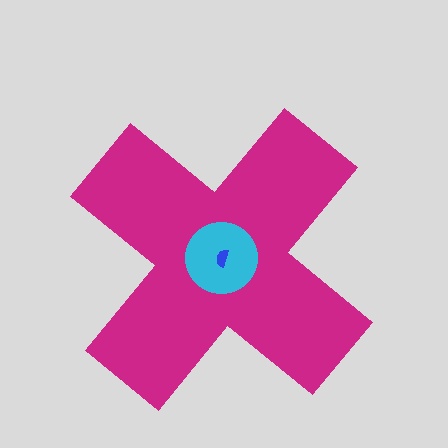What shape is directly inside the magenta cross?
The cyan circle.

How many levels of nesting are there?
3.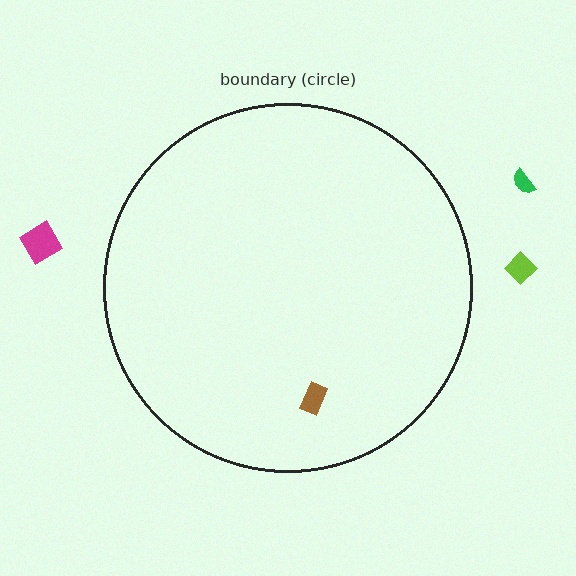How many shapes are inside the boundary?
1 inside, 3 outside.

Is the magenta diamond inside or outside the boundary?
Outside.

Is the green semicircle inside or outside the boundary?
Outside.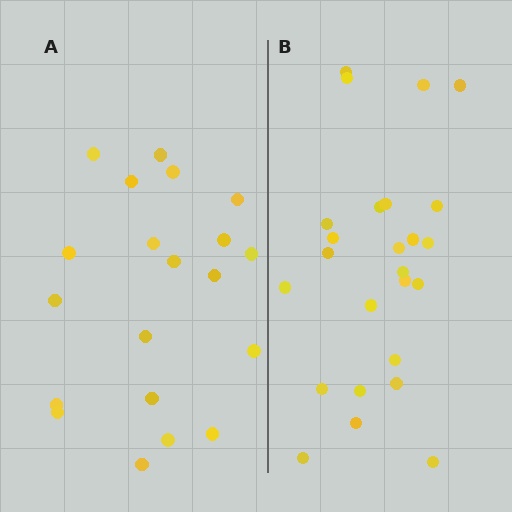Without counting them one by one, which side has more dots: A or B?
Region B (the right region) has more dots.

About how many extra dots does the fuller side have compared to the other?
Region B has about 5 more dots than region A.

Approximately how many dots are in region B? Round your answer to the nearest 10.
About 20 dots. (The exact count is 25, which rounds to 20.)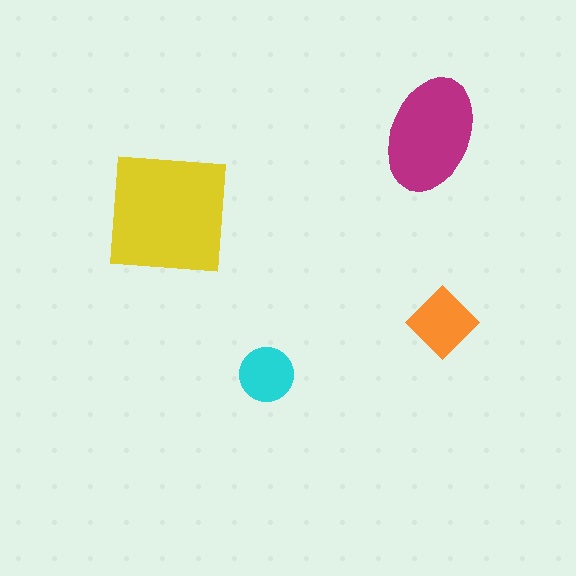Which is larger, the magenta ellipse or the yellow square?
The yellow square.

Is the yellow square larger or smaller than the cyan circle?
Larger.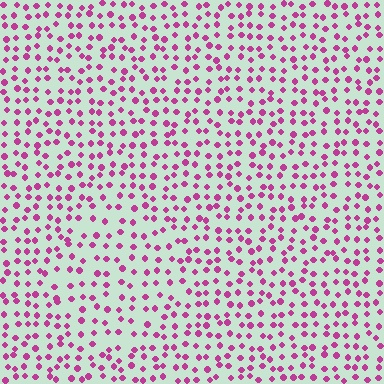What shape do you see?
I see a diamond.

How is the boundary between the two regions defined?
The boundary is defined by a change in element density (approximately 1.4x ratio). All elements are the same color, size, and shape.